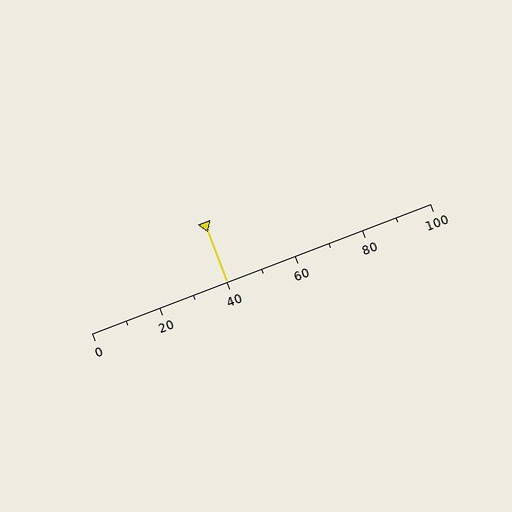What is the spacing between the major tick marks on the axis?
The major ticks are spaced 20 apart.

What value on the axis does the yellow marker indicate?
The marker indicates approximately 40.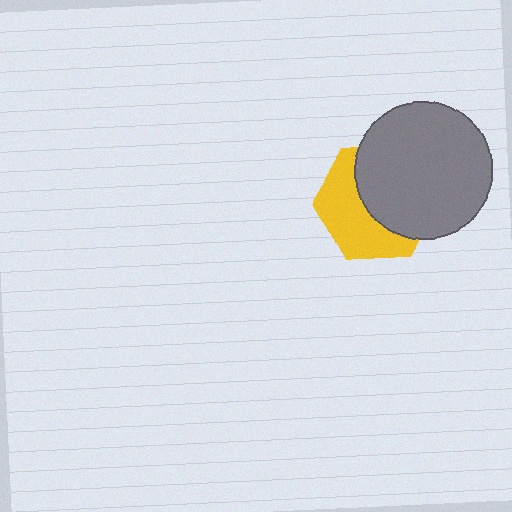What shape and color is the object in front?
The object in front is a gray circle.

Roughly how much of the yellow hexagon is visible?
About half of it is visible (roughly 47%).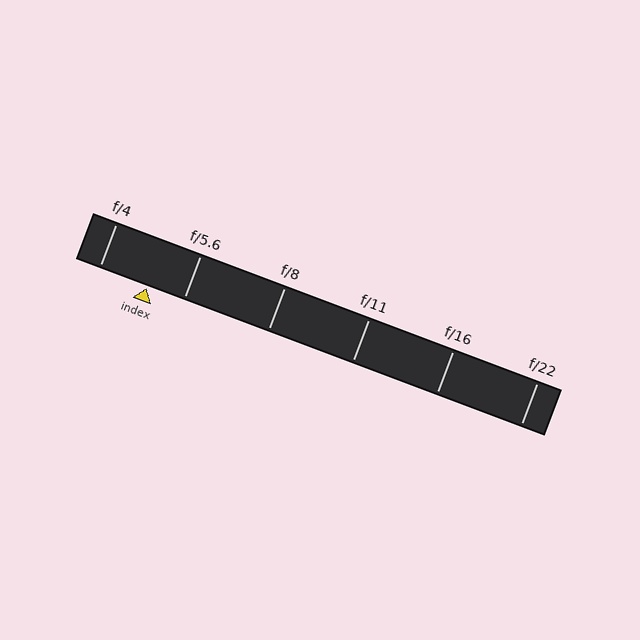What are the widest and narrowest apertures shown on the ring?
The widest aperture shown is f/4 and the narrowest is f/22.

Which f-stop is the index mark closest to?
The index mark is closest to f/5.6.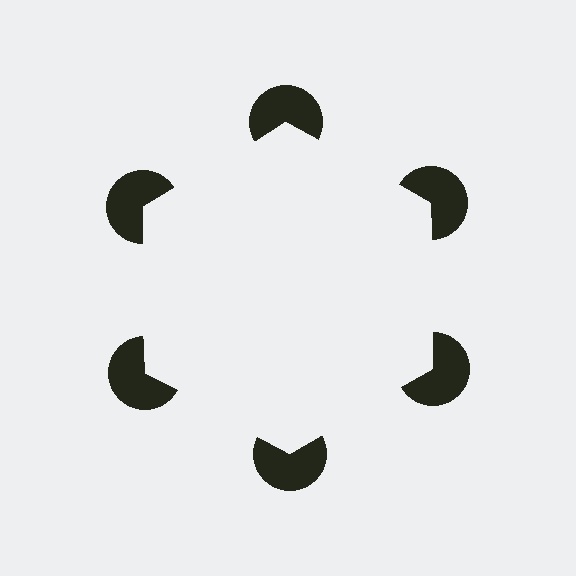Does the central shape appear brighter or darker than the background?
It typically appears slightly brighter than the background, even though no actual brightness change is drawn.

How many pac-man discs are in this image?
There are 6 — one at each vertex of the illusory hexagon.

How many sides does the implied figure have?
6 sides.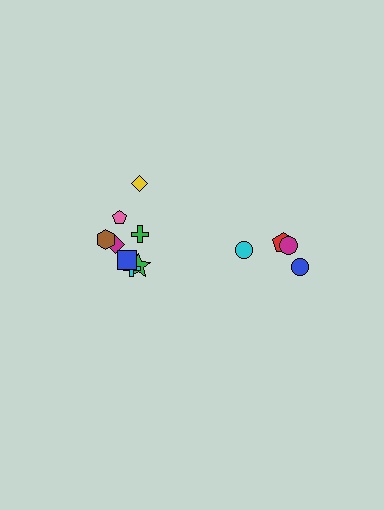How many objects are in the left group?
There are 8 objects.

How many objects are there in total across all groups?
There are 12 objects.